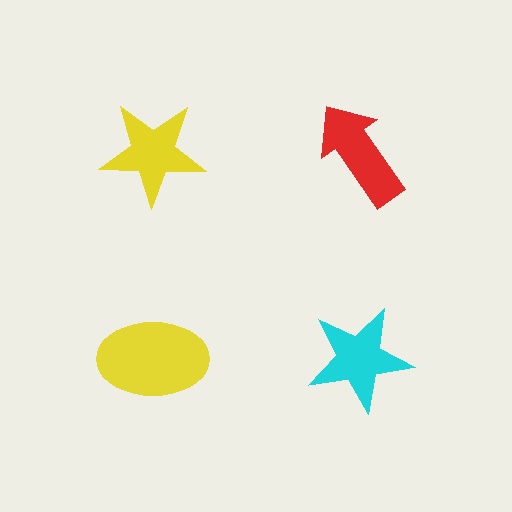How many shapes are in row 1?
2 shapes.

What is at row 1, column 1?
A yellow star.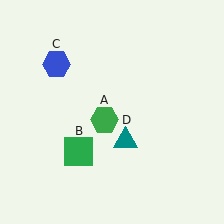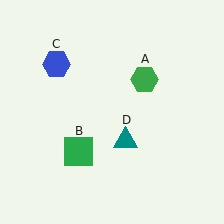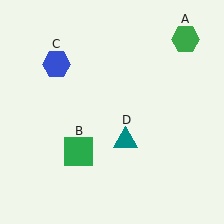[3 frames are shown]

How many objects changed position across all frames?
1 object changed position: green hexagon (object A).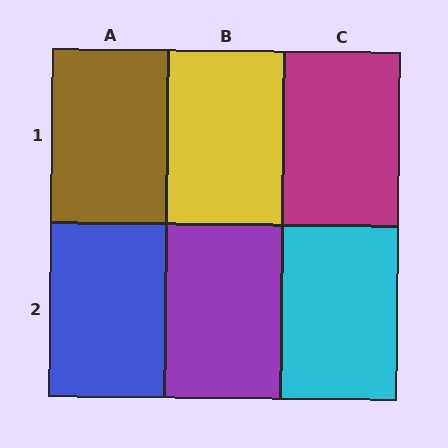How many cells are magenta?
1 cell is magenta.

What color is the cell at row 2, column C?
Cyan.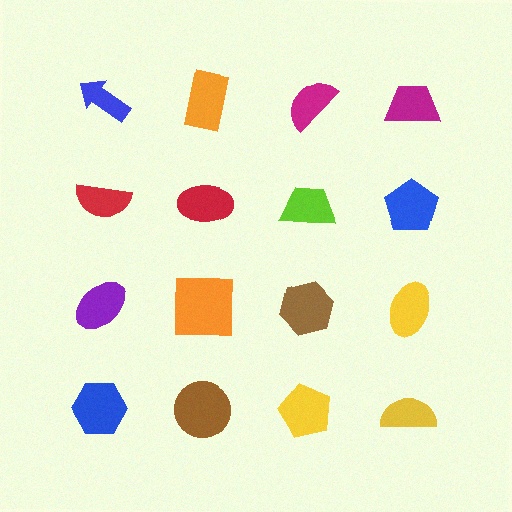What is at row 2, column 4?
A blue pentagon.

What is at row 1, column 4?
A magenta trapezoid.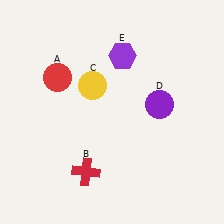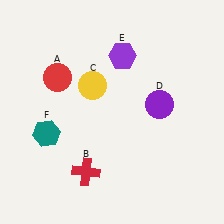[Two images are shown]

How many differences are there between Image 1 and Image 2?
There is 1 difference between the two images.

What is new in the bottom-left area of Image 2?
A teal hexagon (F) was added in the bottom-left area of Image 2.